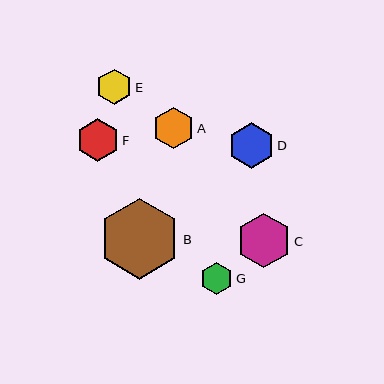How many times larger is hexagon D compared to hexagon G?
Hexagon D is approximately 1.4 times the size of hexagon G.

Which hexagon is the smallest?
Hexagon G is the smallest with a size of approximately 32 pixels.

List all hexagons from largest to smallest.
From largest to smallest: B, C, D, F, A, E, G.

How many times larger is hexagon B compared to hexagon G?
Hexagon B is approximately 2.5 times the size of hexagon G.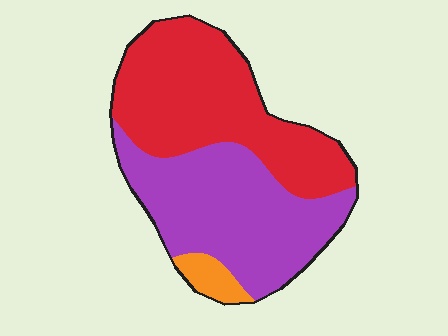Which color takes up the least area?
Orange, at roughly 5%.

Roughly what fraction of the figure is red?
Red covers about 50% of the figure.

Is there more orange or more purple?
Purple.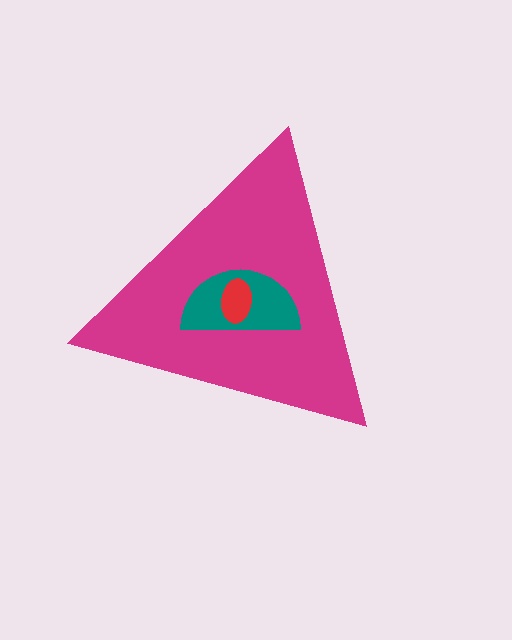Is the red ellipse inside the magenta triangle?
Yes.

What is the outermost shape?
The magenta triangle.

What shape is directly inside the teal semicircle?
The red ellipse.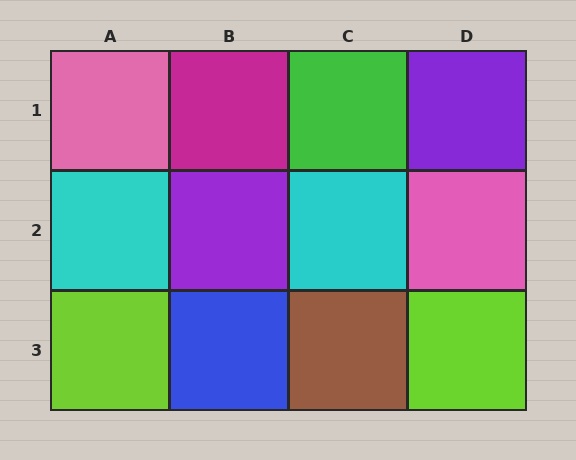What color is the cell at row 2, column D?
Pink.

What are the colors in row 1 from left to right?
Pink, magenta, green, purple.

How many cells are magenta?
1 cell is magenta.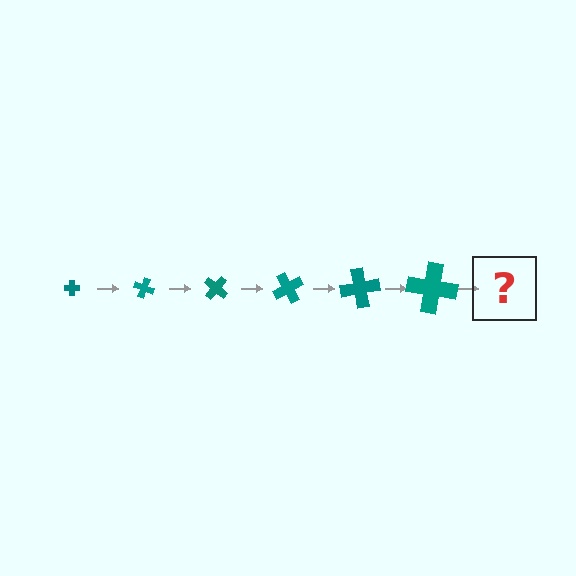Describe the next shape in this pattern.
It should be a cross, larger than the previous one and rotated 120 degrees from the start.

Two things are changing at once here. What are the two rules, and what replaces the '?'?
The two rules are that the cross grows larger each step and it rotates 20 degrees each step. The '?' should be a cross, larger than the previous one and rotated 120 degrees from the start.